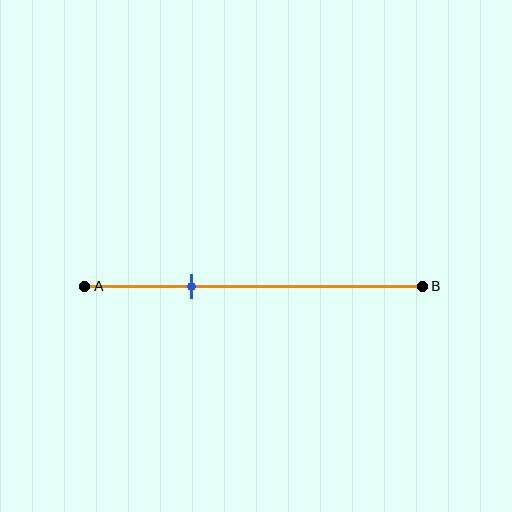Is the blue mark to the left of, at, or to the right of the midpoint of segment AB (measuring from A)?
The blue mark is to the left of the midpoint of segment AB.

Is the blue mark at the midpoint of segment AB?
No, the mark is at about 30% from A, not at the 50% midpoint.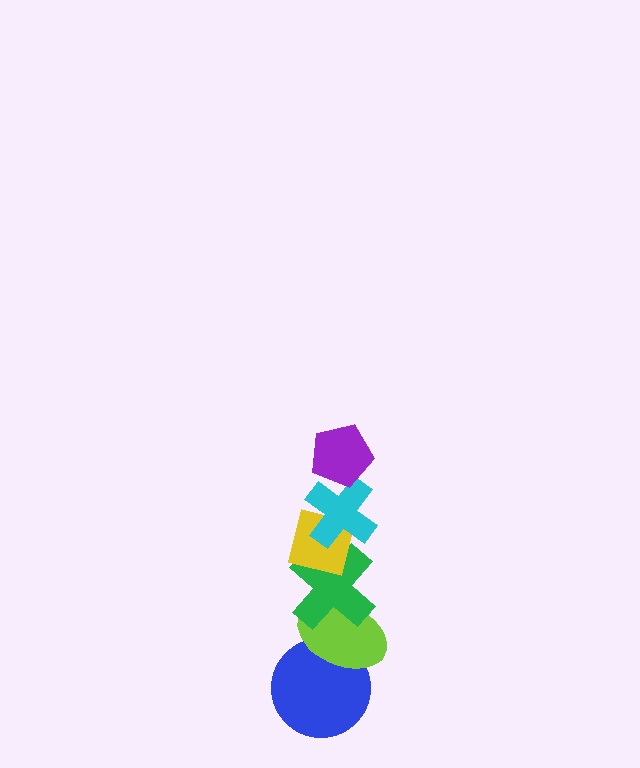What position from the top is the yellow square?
The yellow square is 3rd from the top.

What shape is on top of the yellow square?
The cyan cross is on top of the yellow square.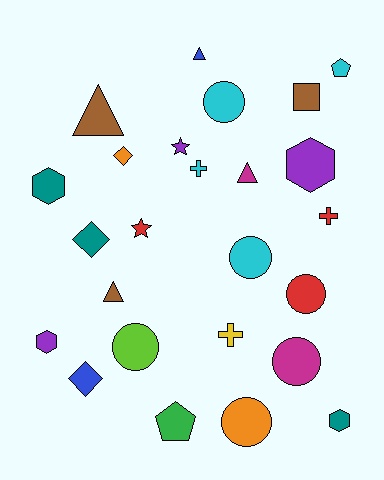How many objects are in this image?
There are 25 objects.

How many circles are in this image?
There are 6 circles.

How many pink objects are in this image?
There are no pink objects.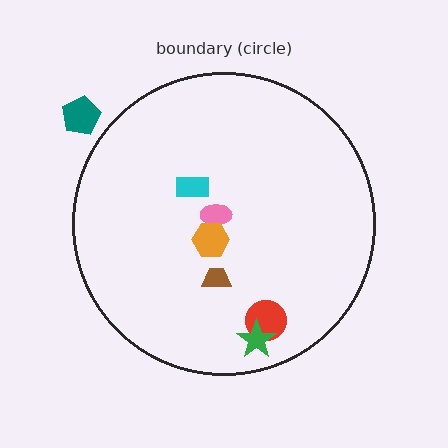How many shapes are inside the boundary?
6 inside, 1 outside.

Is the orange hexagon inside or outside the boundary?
Inside.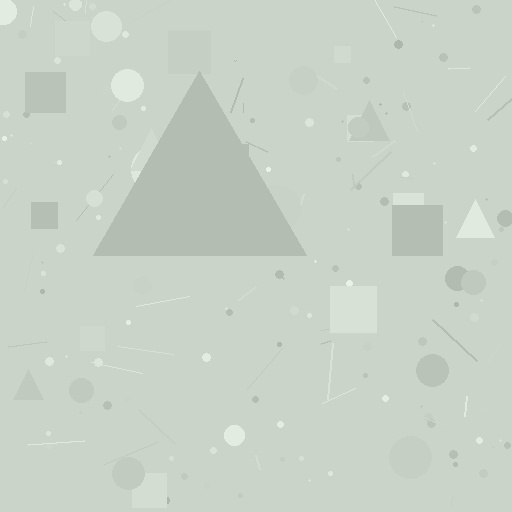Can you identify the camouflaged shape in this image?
The camouflaged shape is a triangle.